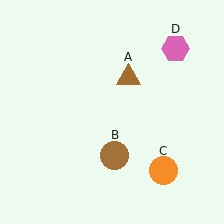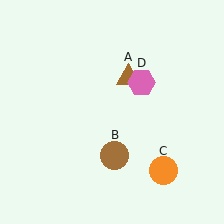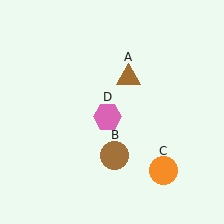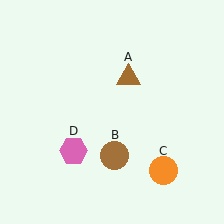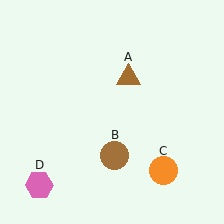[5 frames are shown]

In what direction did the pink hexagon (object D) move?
The pink hexagon (object D) moved down and to the left.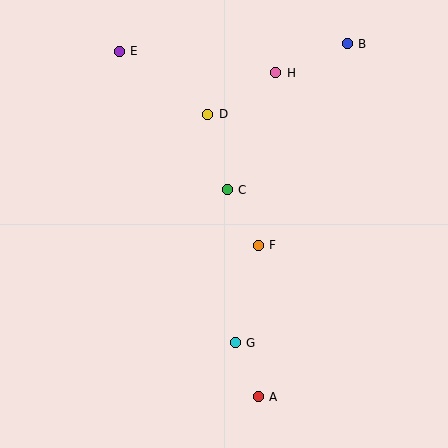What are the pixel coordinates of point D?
Point D is at (208, 114).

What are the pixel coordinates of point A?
Point A is at (258, 397).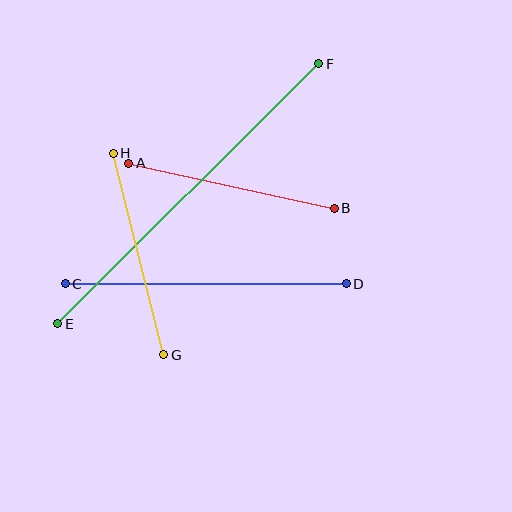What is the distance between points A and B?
The distance is approximately 210 pixels.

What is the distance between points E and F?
The distance is approximately 368 pixels.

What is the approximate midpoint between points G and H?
The midpoint is at approximately (139, 254) pixels.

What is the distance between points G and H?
The distance is approximately 208 pixels.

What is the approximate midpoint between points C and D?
The midpoint is at approximately (206, 284) pixels.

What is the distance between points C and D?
The distance is approximately 281 pixels.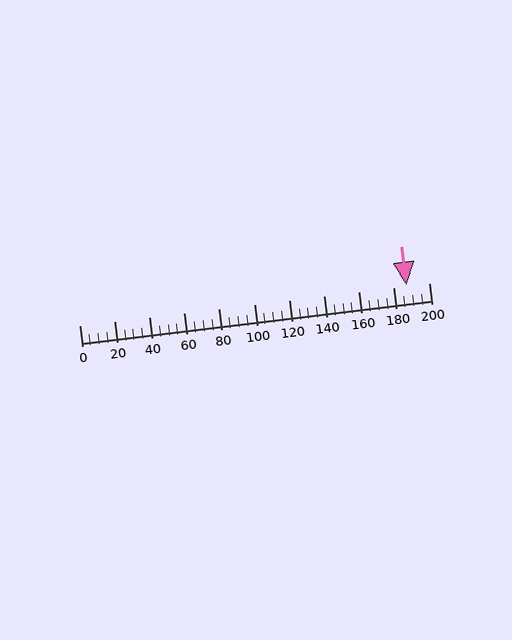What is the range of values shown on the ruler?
The ruler shows values from 0 to 200.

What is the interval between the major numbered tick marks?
The major tick marks are spaced 20 units apart.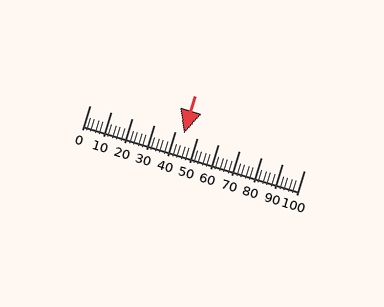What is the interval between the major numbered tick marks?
The major tick marks are spaced 10 units apart.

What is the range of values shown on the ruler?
The ruler shows values from 0 to 100.